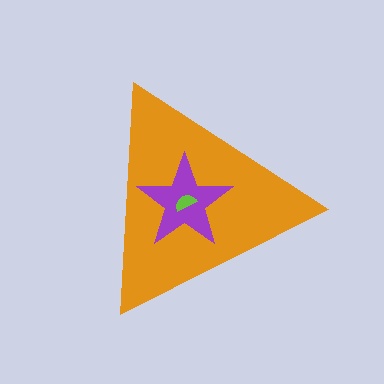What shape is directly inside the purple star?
The lime semicircle.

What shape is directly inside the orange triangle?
The purple star.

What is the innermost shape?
The lime semicircle.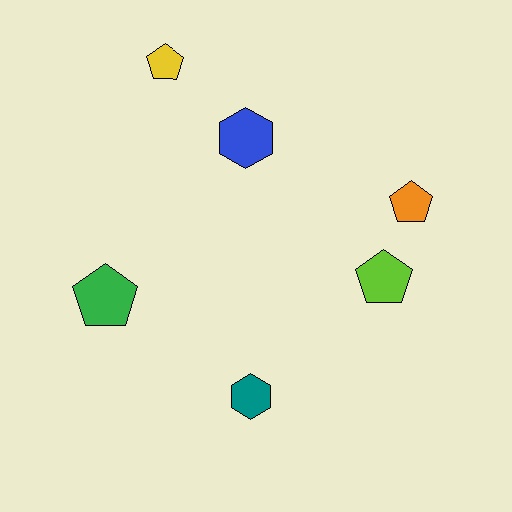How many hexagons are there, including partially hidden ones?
There are 2 hexagons.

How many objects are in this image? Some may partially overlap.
There are 6 objects.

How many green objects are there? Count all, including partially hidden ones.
There is 1 green object.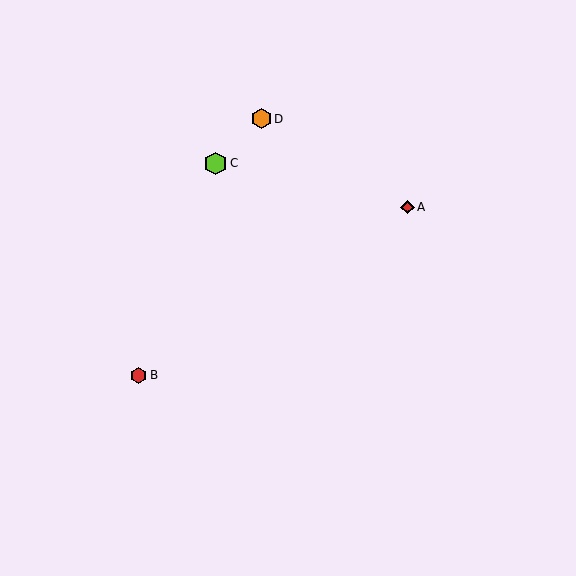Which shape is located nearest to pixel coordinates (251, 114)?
The orange hexagon (labeled D) at (261, 119) is nearest to that location.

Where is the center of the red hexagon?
The center of the red hexagon is at (139, 375).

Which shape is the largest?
The lime hexagon (labeled C) is the largest.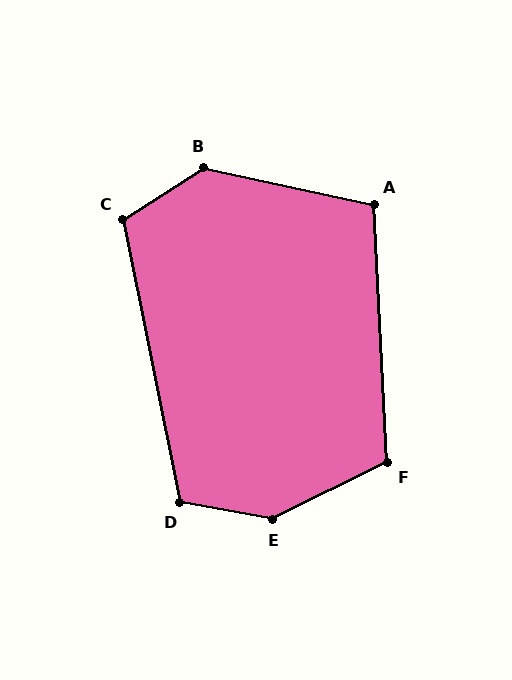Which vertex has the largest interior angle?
E, at approximately 144 degrees.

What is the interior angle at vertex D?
Approximately 111 degrees (obtuse).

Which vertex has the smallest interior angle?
A, at approximately 105 degrees.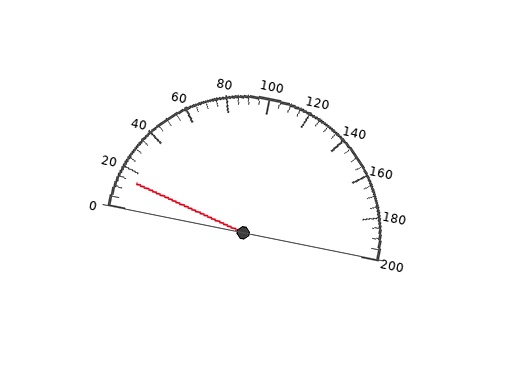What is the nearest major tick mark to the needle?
The nearest major tick mark is 20.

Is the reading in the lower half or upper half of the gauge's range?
The reading is in the lower half of the range (0 to 200).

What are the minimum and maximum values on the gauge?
The gauge ranges from 0 to 200.